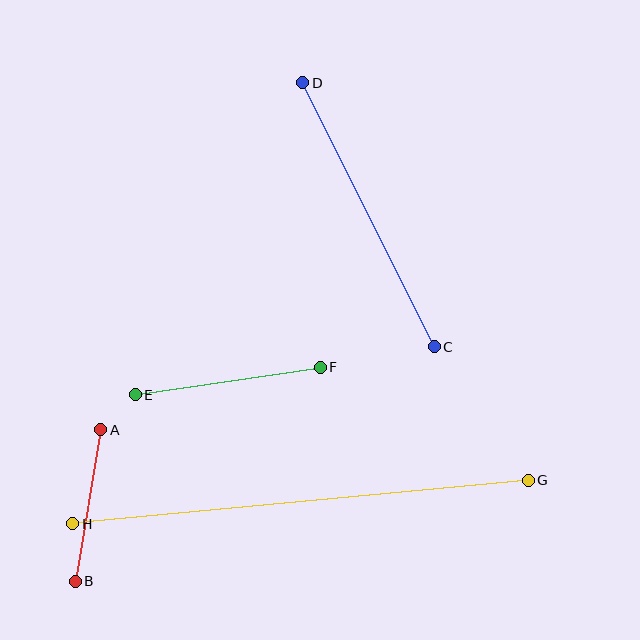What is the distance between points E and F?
The distance is approximately 187 pixels.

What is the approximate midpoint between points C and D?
The midpoint is at approximately (368, 215) pixels.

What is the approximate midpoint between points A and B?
The midpoint is at approximately (88, 505) pixels.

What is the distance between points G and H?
The distance is approximately 457 pixels.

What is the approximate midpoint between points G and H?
The midpoint is at approximately (300, 502) pixels.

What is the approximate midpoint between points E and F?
The midpoint is at approximately (228, 381) pixels.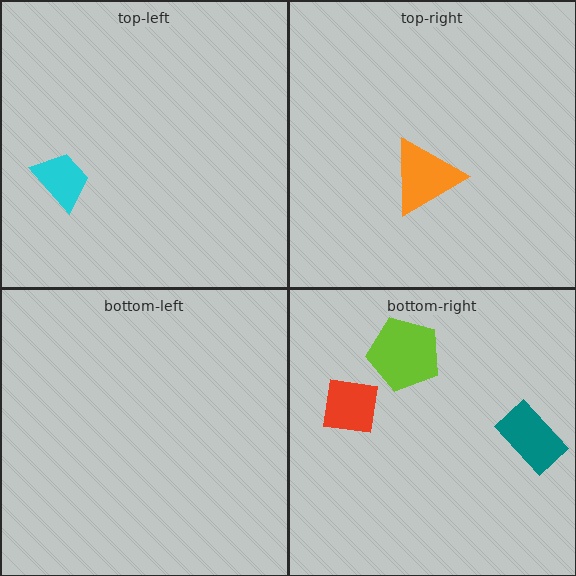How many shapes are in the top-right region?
1.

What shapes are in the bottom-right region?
The teal rectangle, the lime pentagon, the red square.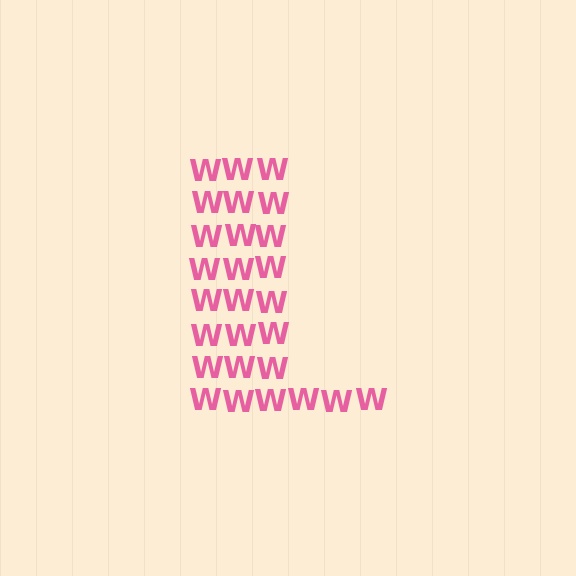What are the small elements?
The small elements are letter W's.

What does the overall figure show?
The overall figure shows the letter L.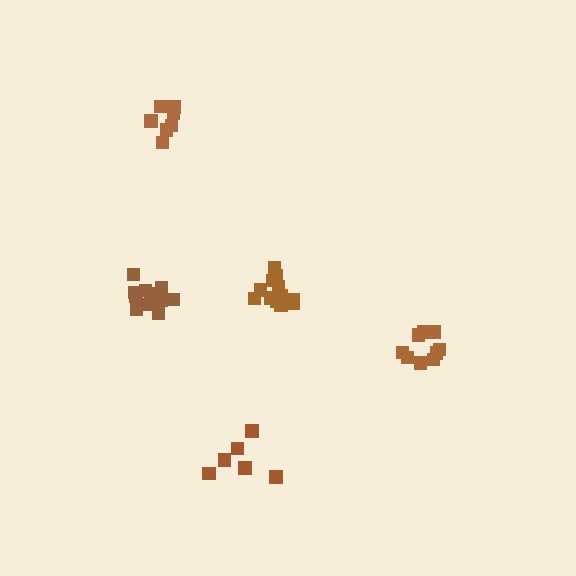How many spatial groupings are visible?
There are 5 spatial groupings.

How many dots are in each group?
Group 1: 9 dots, Group 2: 6 dots, Group 3: 7 dots, Group 4: 12 dots, Group 5: 12 dots (46 total).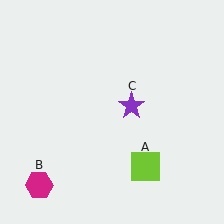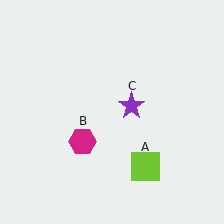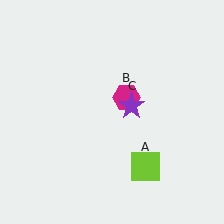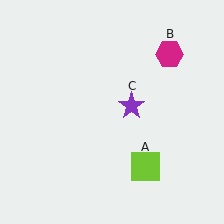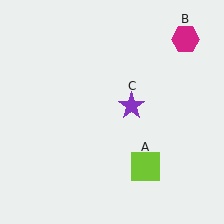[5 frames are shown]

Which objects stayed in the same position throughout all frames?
Lime square (object A) and purple star (object C) remained stationary.